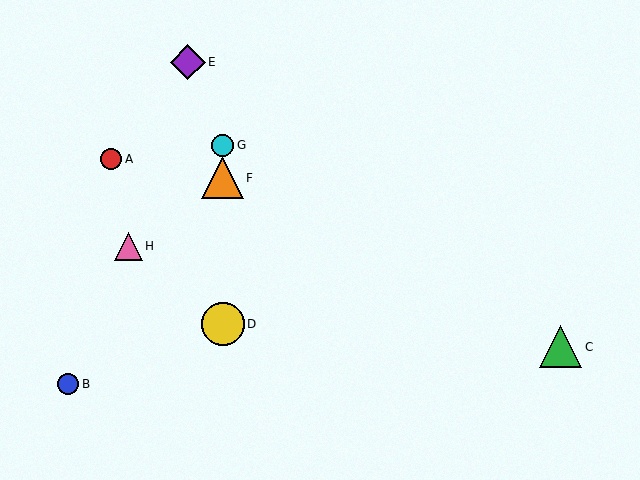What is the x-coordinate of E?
Object E is at x≈188.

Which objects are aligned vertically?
Objects D, F, G are aligned vertically.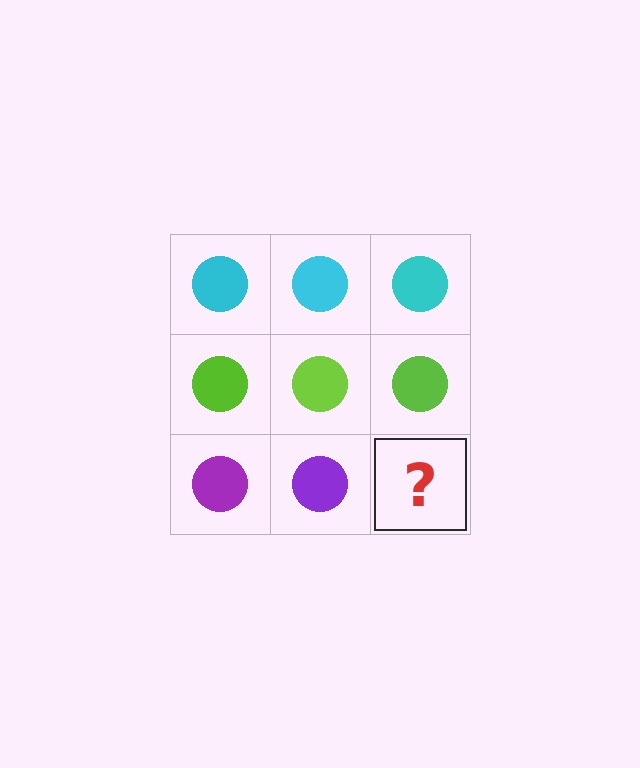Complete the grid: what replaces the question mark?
The question mark should be replaced with a purple circle.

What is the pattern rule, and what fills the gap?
The rule is that each row has a consistent color. The gap should be filled with a purple circle.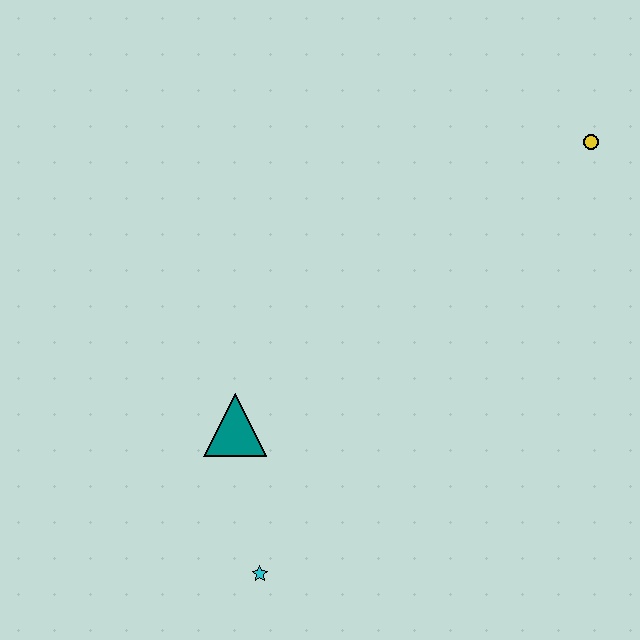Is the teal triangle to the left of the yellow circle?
Yes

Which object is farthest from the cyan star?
The yellow circle is farthest from the cyan star.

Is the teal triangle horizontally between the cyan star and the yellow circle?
No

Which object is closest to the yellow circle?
The teal triangle is closest to the yellow circle.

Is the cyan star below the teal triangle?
Yes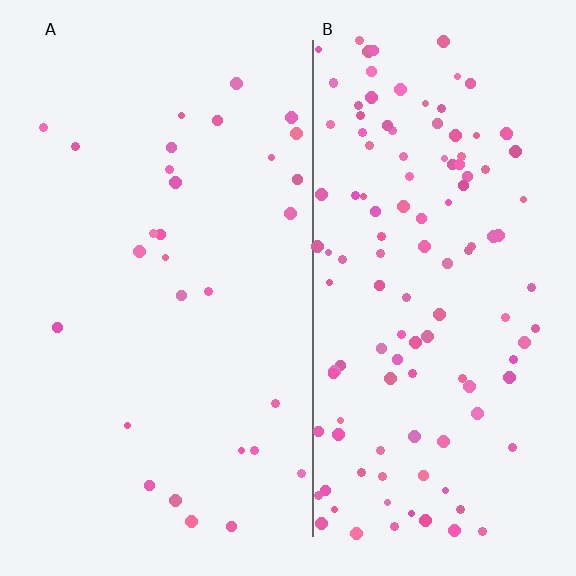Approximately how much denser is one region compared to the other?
Approximately 4.3× — region B over region A.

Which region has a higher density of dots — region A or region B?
B (the right).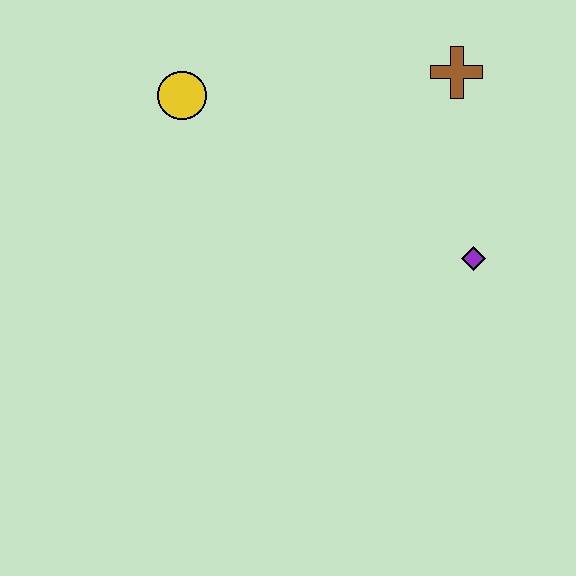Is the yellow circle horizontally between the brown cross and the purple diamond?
No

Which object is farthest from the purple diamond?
The yellow circle is farthest from the purple diamond.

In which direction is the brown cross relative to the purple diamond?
The brown cross is above the purple diamond.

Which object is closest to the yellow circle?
The brown cross is closest to the yellow circle.